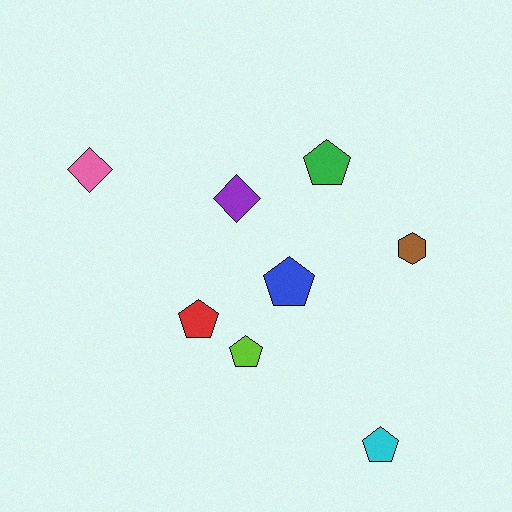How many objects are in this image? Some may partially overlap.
There are 8 objects.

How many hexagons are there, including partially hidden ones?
There is 1 hexagon.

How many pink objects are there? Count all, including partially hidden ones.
There is 1 pink object.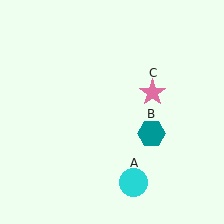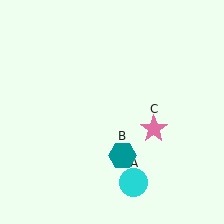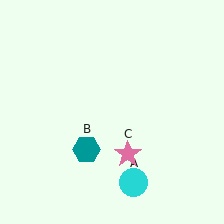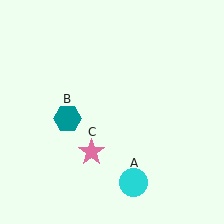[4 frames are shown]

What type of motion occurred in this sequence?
The teal hexagon (object B), pink star (object C) rotated clockwise around the center of the scene.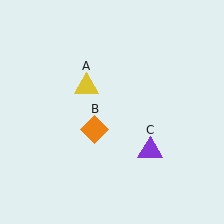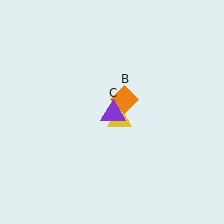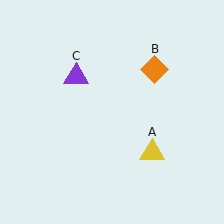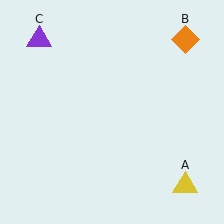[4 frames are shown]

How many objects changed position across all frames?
3 objects changed position: yellow triangle (object A), orange diamond (object B), purple triangle (object C).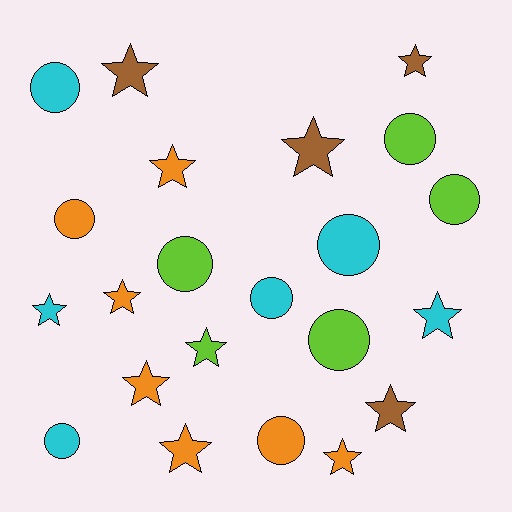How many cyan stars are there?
There are 2 cyan stars.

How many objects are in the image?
There are 22 objects.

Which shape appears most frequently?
Star, with 12 objects.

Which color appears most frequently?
Orange, with 7 objects.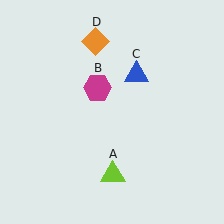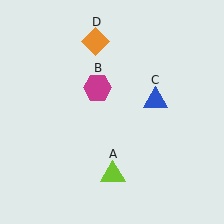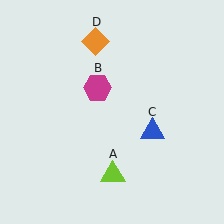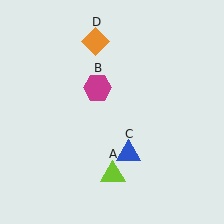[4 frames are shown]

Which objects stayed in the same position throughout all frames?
Lime triangle (object A) and magenta hexagon (object B) and orange diamond (object D) remained stationary.